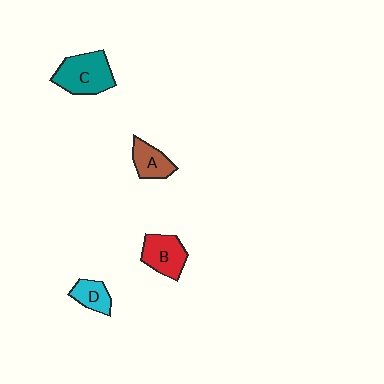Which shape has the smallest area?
Shape D (cyan).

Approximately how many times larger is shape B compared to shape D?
Approximately 1.5 times.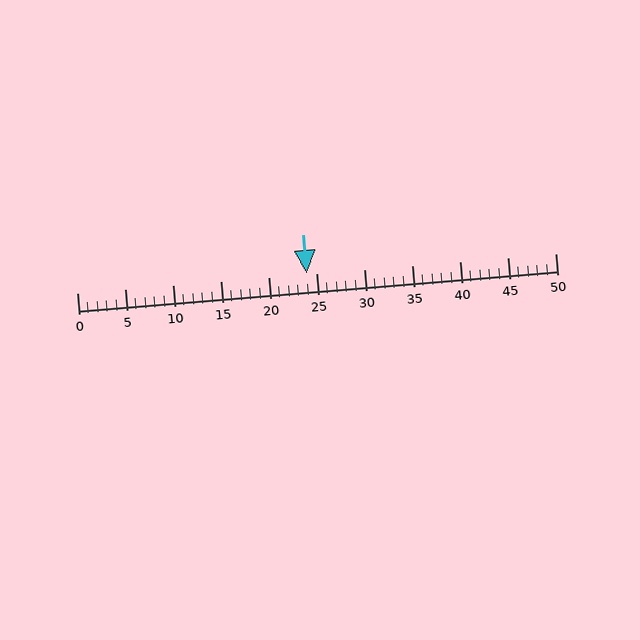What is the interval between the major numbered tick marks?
The major tick marks are spaced 5 units apart.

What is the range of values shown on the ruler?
The ruler shows values from 0 to 50.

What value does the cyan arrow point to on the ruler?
The cyan arrow points to approximately 24.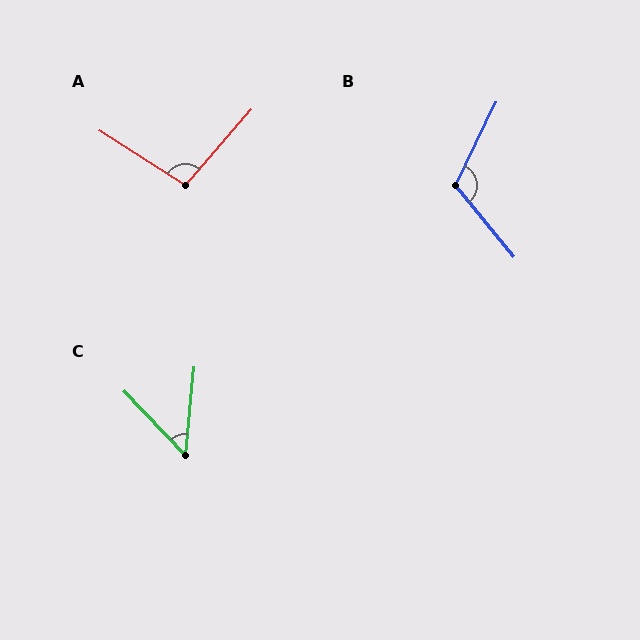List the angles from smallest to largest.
C (49°), A (98°), B (115°).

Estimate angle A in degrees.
Approximately 98 degrees.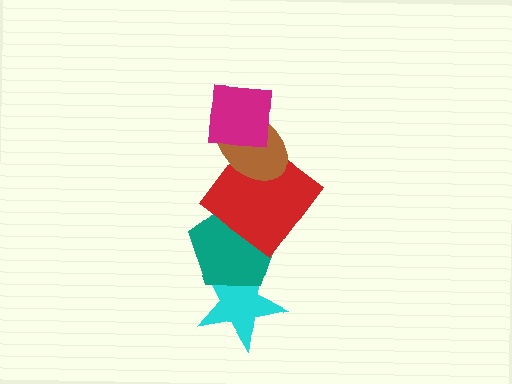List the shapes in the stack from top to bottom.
From top to bottom: the magenta square, the brown ellipse, the red diamond, the teal pentagon, the cyan star.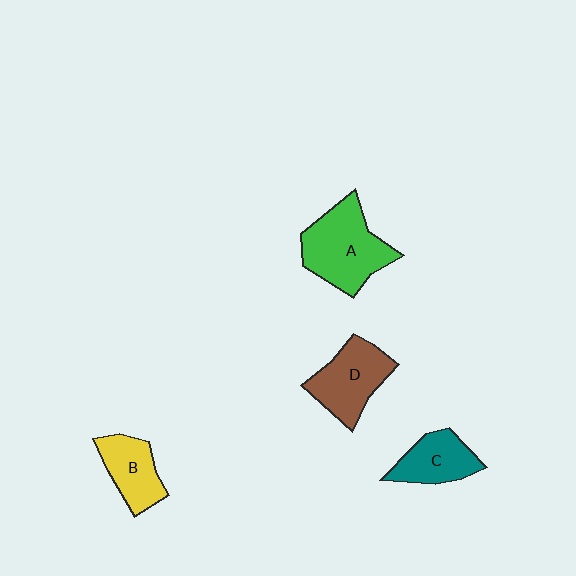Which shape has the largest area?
Shape A (green).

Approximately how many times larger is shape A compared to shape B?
Approximately 1.6 times.